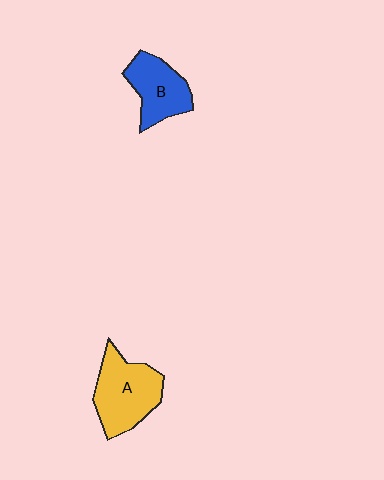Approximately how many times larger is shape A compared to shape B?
Approximately 1.3 times.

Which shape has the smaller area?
Shape B (blue).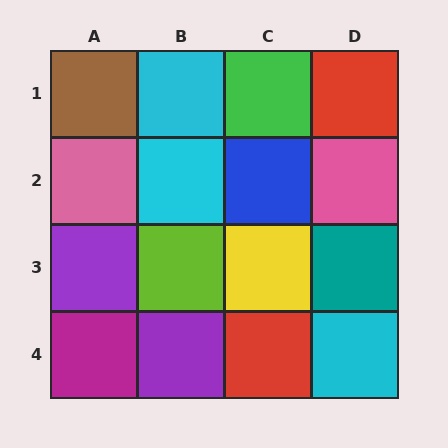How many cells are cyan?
3 cells are cyan.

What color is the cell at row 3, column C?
Yellow.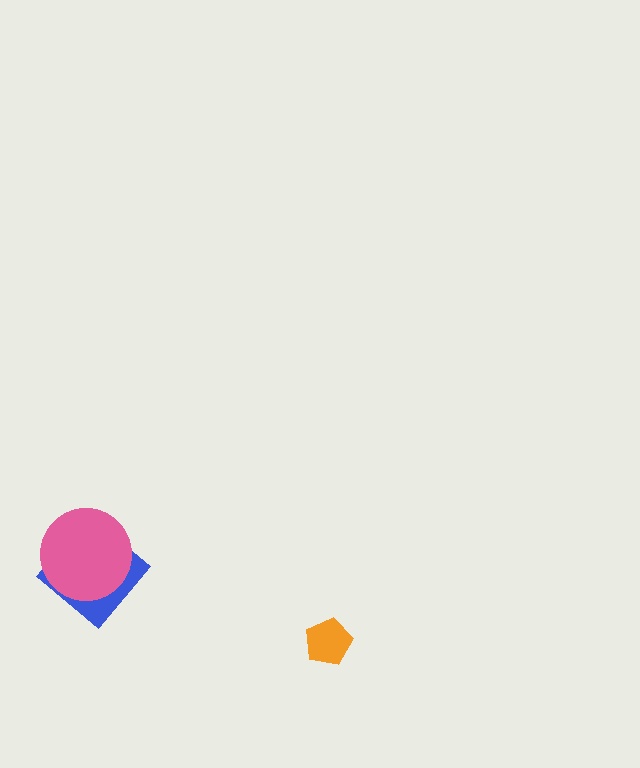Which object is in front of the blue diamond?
The pink circle is in front of the blue diamond.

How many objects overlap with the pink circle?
1 object overlaps with the pink circle.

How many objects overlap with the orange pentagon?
0 objects overlap with the orange pentagon.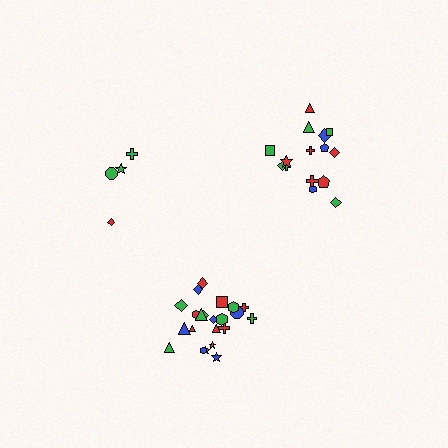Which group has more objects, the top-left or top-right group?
The top-right group.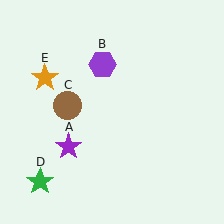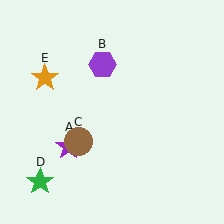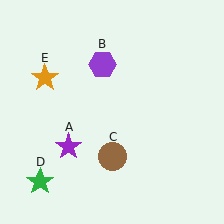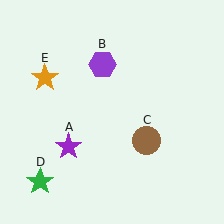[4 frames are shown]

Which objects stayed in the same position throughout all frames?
Purple star (object A) and purple hexagon (object B) and green star (object D) and orange star (object E) remained stationary.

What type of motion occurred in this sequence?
The brown circle (object C) rotated counterclockwise around the center of the scene.